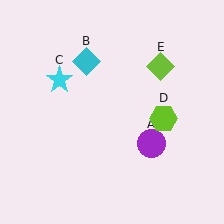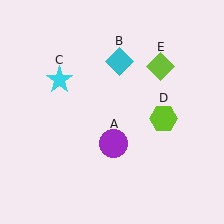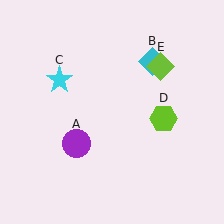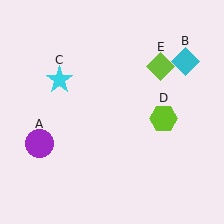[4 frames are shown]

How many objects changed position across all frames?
2 objects changed position: purple circle (object A), cyan diamond (object B).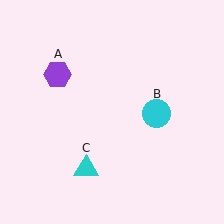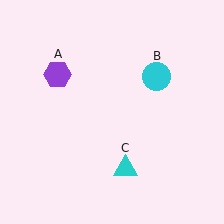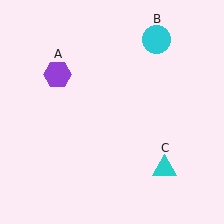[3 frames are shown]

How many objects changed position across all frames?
2 objects changed position: cyan circle (object B), cyan triangle (object C).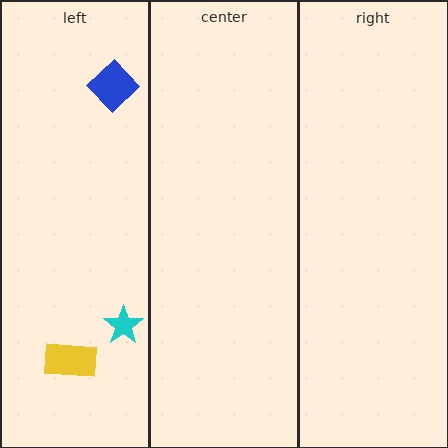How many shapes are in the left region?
3.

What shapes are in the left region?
The yellow rectangle, the blue diamond, the cyan star.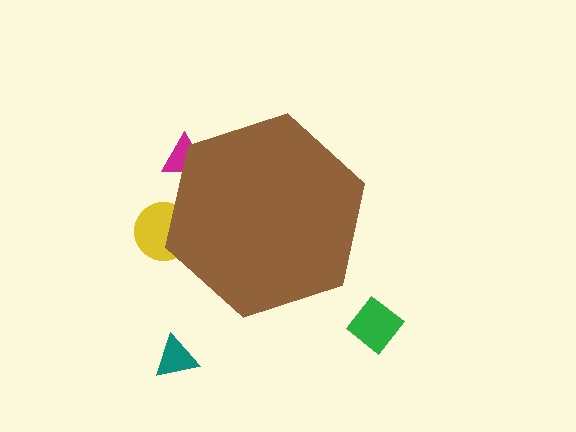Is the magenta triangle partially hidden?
Yes, the magenta triangle is partially hidden behind the brown hexagon.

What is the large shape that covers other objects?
A brown hexagon.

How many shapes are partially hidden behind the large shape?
2 shapes are partially hidden.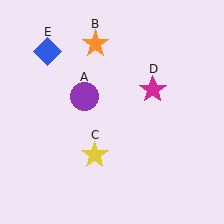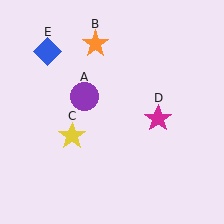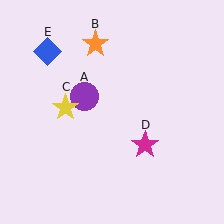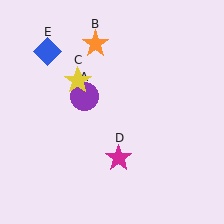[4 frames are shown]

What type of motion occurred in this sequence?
The yellow star (object C), magenta star (object D) rotated clockwise around the center of the scene.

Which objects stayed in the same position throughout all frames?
Purple circle (object A) and orange star (object B) and blue diamond (object E) remained stationary.